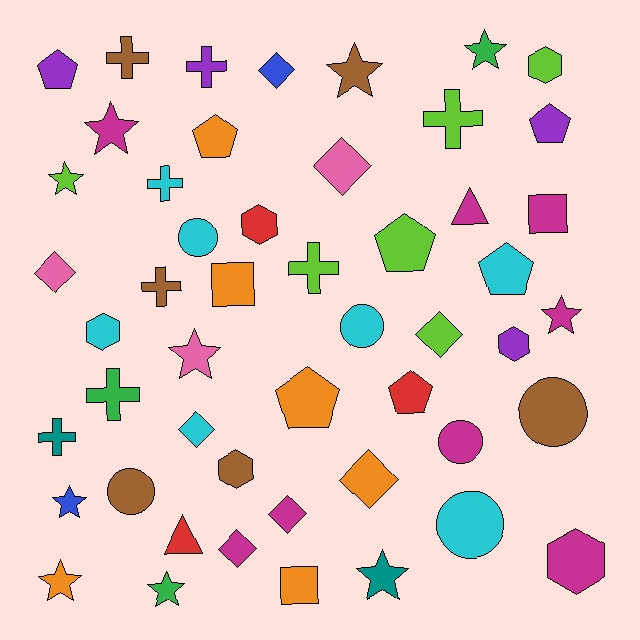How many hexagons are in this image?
There are 6 hexagons.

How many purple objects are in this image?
There are 4 purple objects.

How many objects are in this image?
There are 50 objects.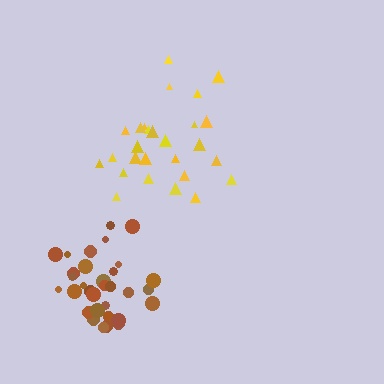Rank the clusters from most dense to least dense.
brown, yellow.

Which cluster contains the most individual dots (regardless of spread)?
Brown (33).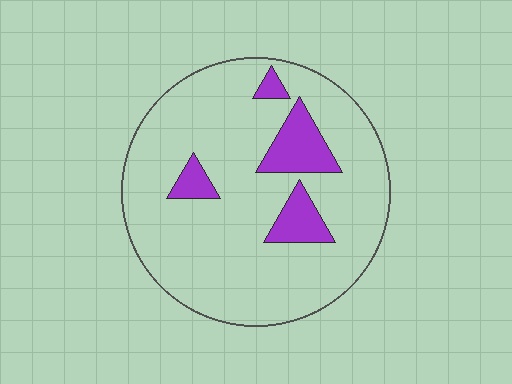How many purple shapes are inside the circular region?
4.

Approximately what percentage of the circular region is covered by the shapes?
Approximately 15%.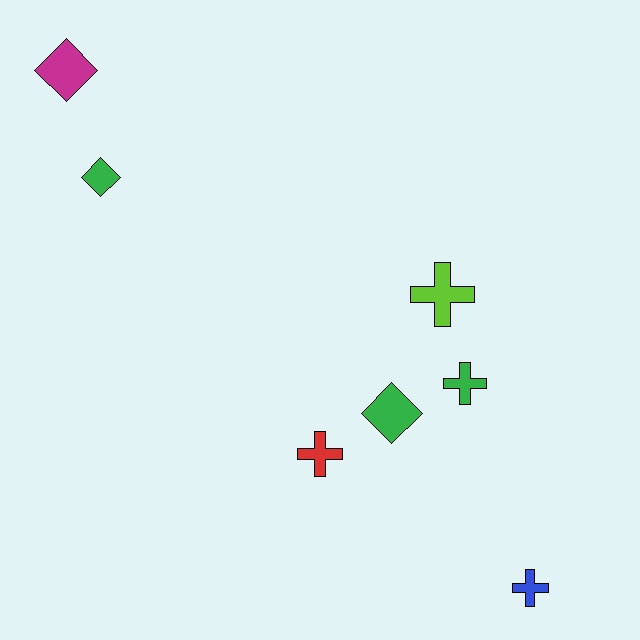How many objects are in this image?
There are 7 objects.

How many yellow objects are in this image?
There are no yellow objects.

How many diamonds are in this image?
There are 3 diamonds.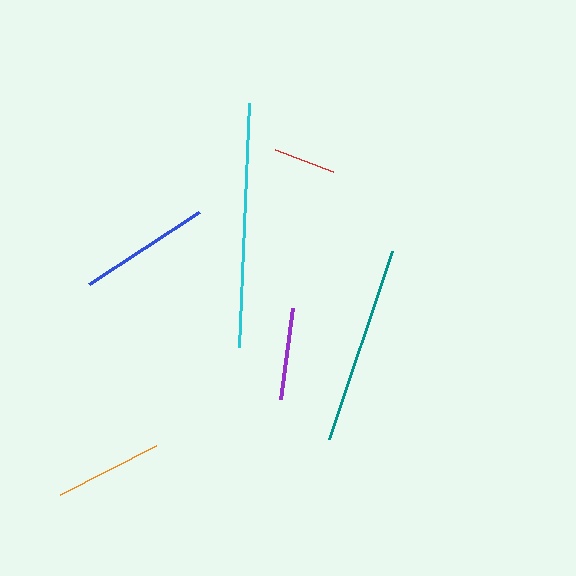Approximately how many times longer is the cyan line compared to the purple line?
The cyan line is approximately 2.6 times the length of the purple line.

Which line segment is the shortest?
The red line is the shortest at approximately 62 pixels.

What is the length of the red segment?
The red segment is approximately 62 pixels long.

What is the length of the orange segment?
The orange segment is approximately 107 pixels long.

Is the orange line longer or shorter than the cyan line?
The cyan line is longer than the orange line.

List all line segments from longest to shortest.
From longest to shortest: cyan, teal, blue, orange, purple, red.